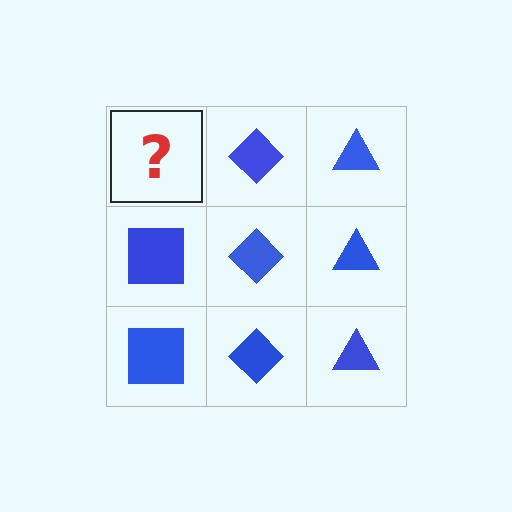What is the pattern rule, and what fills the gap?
The rule is that each column has a consistent shape. The gap should be filled with a blue square.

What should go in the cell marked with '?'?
The missing cell should contain a blue square.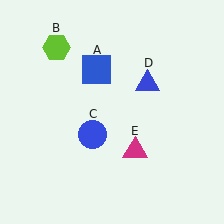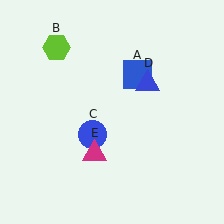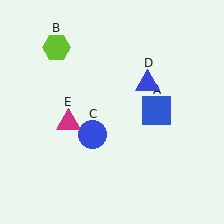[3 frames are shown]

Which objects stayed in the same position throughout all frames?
Lime hexagon (object B) and blue circle (object C) and blue triangle (object D) remained stationary.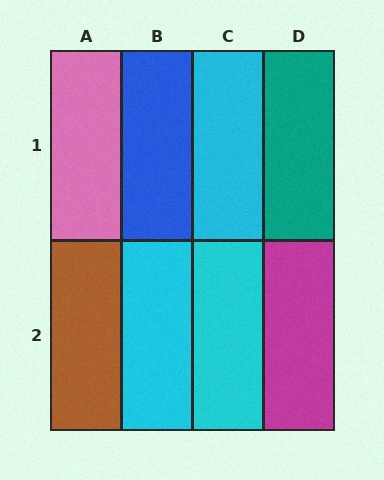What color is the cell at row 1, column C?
Cyan.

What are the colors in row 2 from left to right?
Brown, cyan, cyan, magenta.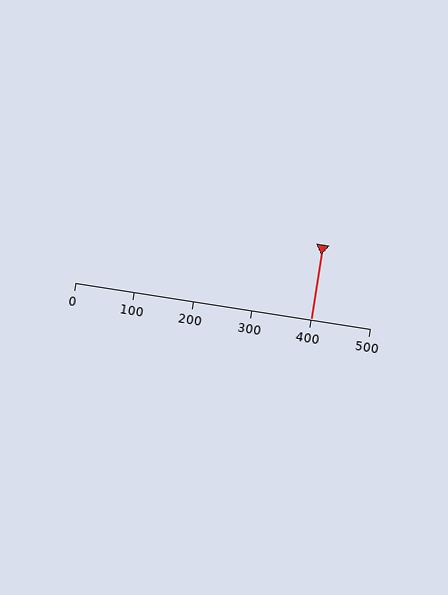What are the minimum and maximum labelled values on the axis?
The axis runs from 0 to 500.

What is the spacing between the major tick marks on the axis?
The major ticks are spaced 100 apart.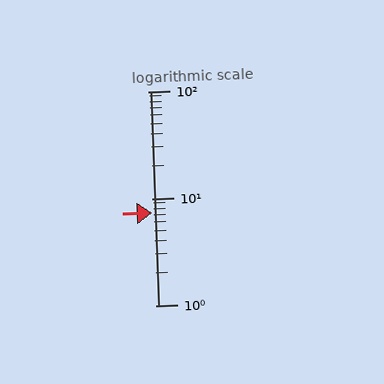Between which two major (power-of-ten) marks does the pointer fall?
The pointer is between 1 and 10.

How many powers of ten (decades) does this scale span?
The scale spans 2 decades, from 1 to 100.